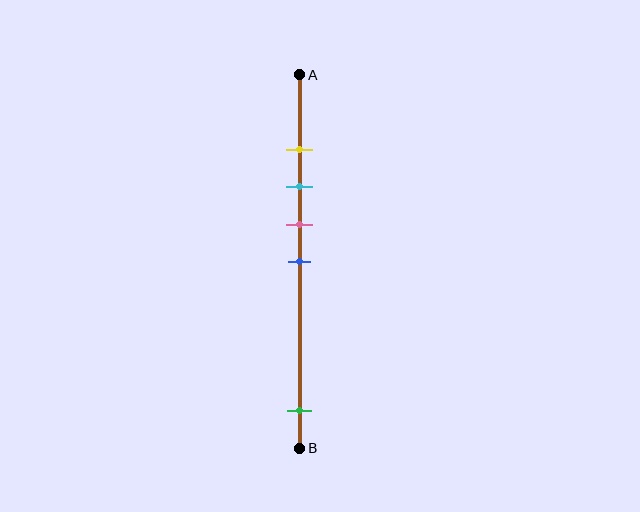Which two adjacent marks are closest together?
The yellow and cyan marks are the closest adjacent pair.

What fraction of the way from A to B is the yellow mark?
The yellow mark is approximately 20% (0.2) of the way from A to B.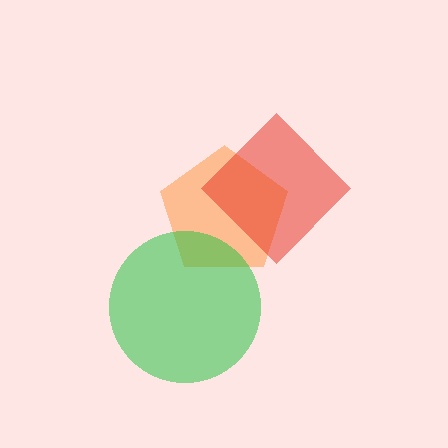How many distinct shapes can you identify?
There are 3 distinct shapes: an orange pentagon, a red diamond, a green circle.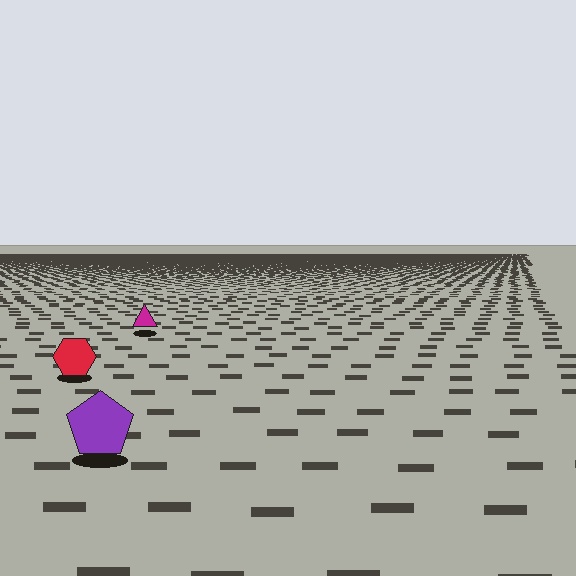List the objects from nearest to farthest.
From nearest to farthest: the purple pentagon, the red hexagon, the magenta triangle.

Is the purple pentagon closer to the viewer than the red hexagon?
Yes. The purple pentagon is closer — you can tell from the texture gradient: the ground texture is coarser near it.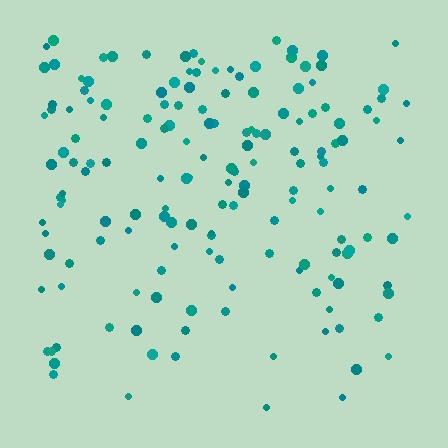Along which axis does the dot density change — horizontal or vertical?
Vertical.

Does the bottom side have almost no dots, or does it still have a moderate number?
Still a moderate number, just noticeably fewer than the top.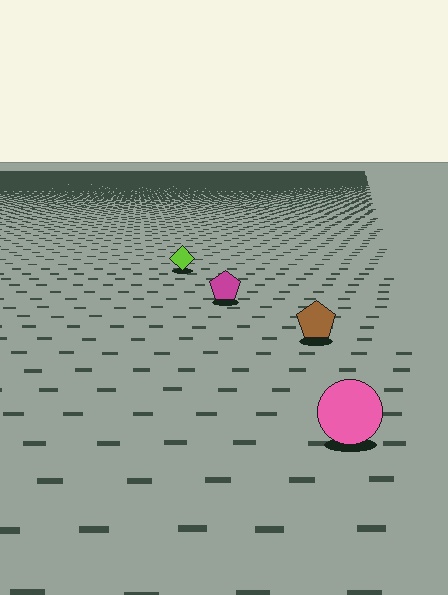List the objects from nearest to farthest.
From nearest to farthest: the pink circle, the brown pentagon, the magenta pentagon, the lime diamond.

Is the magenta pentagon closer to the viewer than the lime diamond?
Yes. The magenta pentagon is closer — you can tell from the texture gradient: the ground texture is coarser near it.